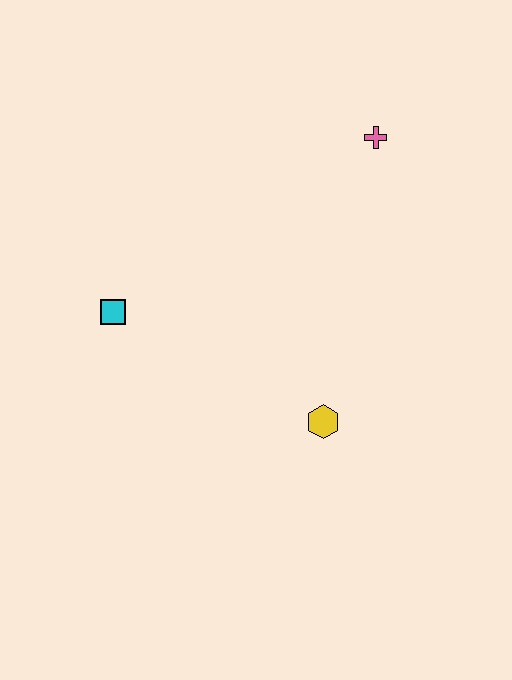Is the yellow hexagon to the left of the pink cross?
Yes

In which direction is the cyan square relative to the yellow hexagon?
The cyan square is to the left of the yellow hexagon.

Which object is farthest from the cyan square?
The pink cross is farthest from the cyan square.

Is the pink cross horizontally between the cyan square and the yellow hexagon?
No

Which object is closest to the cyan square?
The yellow hexagon is closest to the cyan square.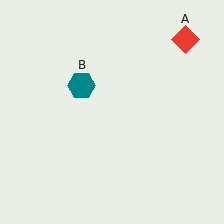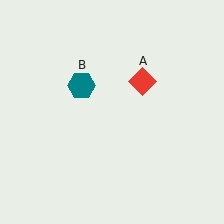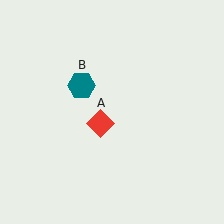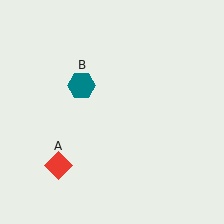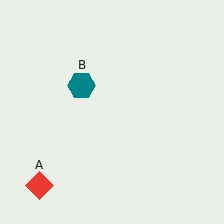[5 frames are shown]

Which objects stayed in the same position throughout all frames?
Teal hexagon (object B) remained stationary.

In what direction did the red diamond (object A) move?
The red diamond (object A) moved down and to the left.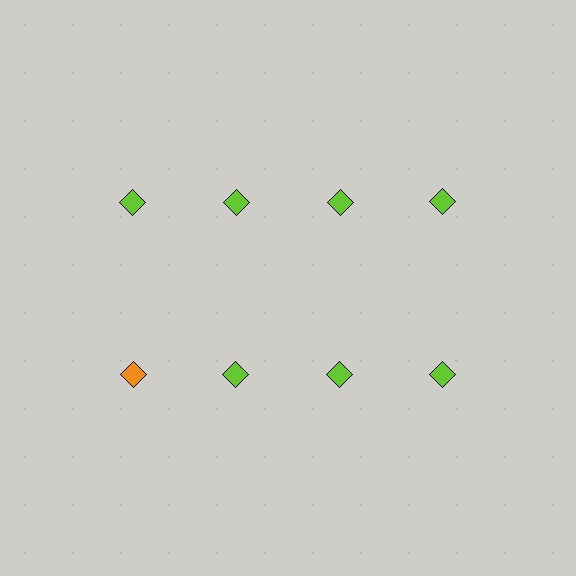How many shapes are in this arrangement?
There are 8 shapes arranged in a grid pattern.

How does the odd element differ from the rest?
It has a different color: orange instead of lime.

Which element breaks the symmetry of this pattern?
The orange diamond in the second row, leftmost column breaks the symmetry. All other shapes are lime diamonds.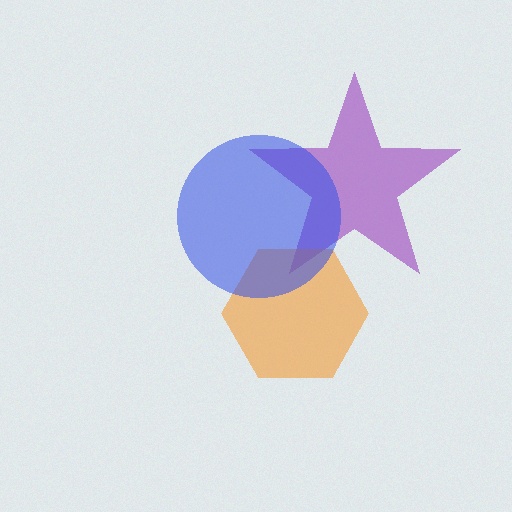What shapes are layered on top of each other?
The layered shapes are: a purple star, an orange hexagon, a blue circle.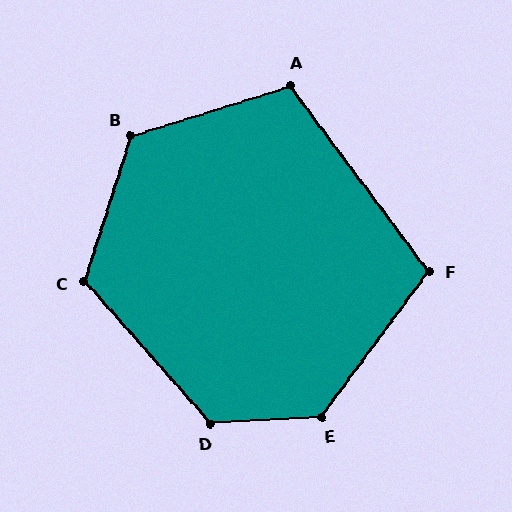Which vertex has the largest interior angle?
E, at approximately 130 degrees.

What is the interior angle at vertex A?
Approximately 109 degrees (obtuse).